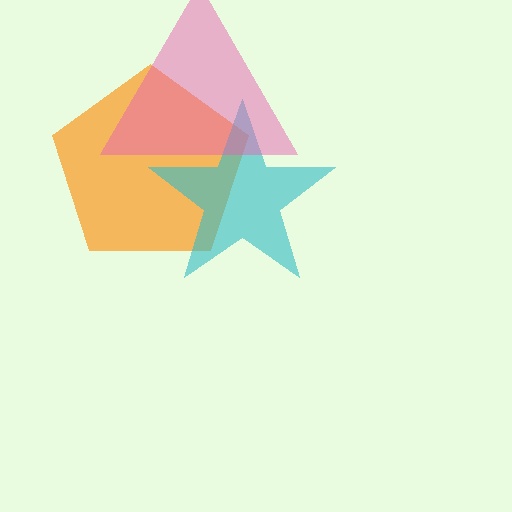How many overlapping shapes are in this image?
There are 3 overlapping shapes in the image.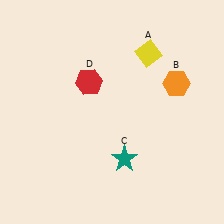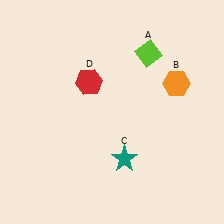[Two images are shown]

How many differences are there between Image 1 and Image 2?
There is 1 difference between the two images.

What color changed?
The diamond (A) changed from yellow in Image 1 to lime in Image 2.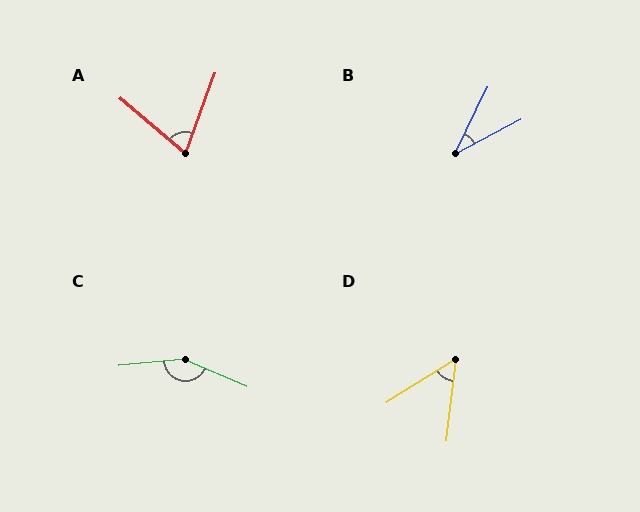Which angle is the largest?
C, at approximately 151 degrees.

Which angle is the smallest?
B, at approximately 37 degrees.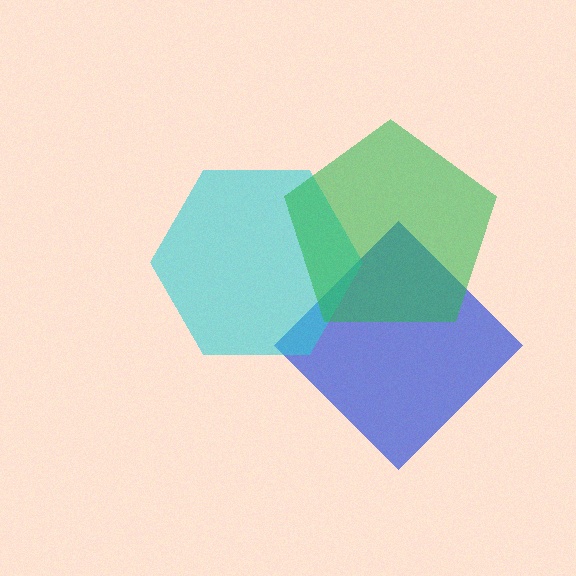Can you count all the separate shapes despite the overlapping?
Yes, there are 3 separate shapes.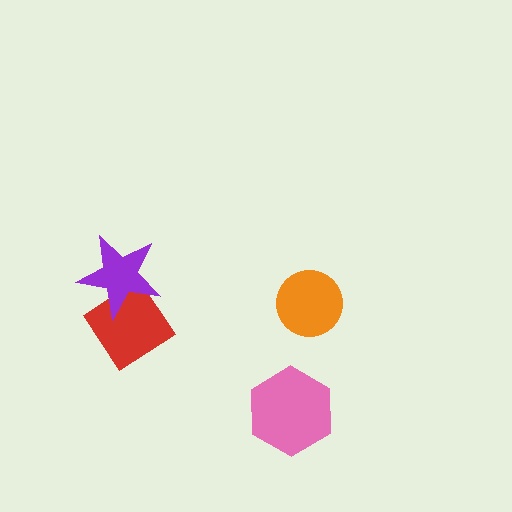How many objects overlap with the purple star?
1 object overlaps with the purple star.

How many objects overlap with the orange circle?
0 objects overlap with the orange circle.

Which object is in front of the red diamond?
The purple star is in front of the red diamond.